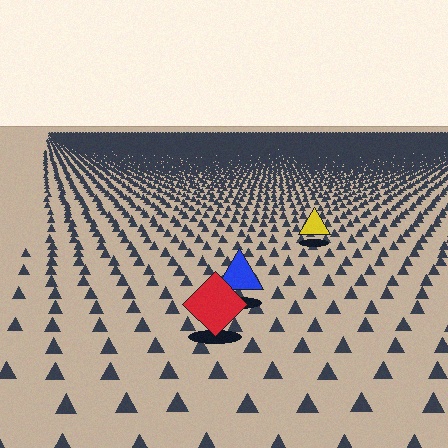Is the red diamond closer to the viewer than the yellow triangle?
Yes. The red diamond is closer — you can tell from the texture gradient: the ground texture is coarser near it.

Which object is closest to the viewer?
The red diamond is closest. The texture marks near it are larger and more spread out.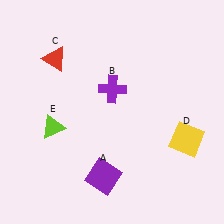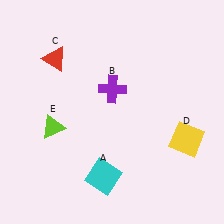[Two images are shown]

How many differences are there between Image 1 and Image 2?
There is 1 difference between the two images.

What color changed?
The square (A) changed from purple in Image 1 to cyan in Image 2.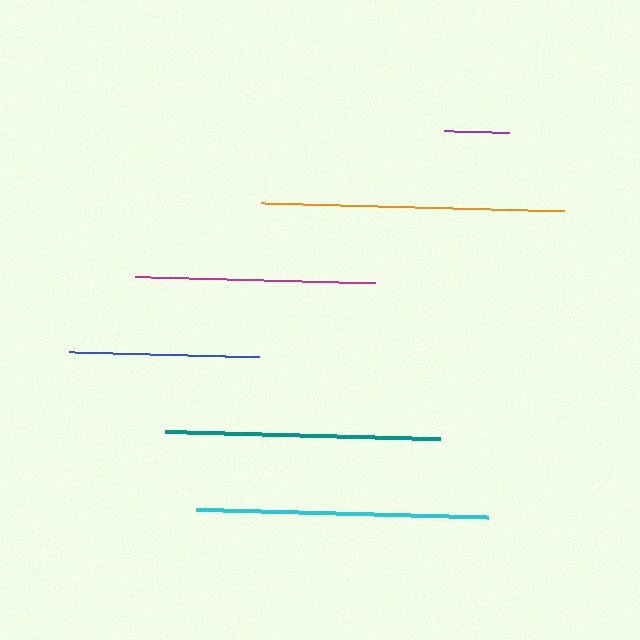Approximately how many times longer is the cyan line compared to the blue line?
The cyan line is approximately 1.5 times the length of the blue line.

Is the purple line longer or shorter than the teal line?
The teal line is longer than the purple line.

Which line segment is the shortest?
The purple line is the shortest at approximately 65 pixels.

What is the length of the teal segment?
The teal segment is approximately 275 pixels long.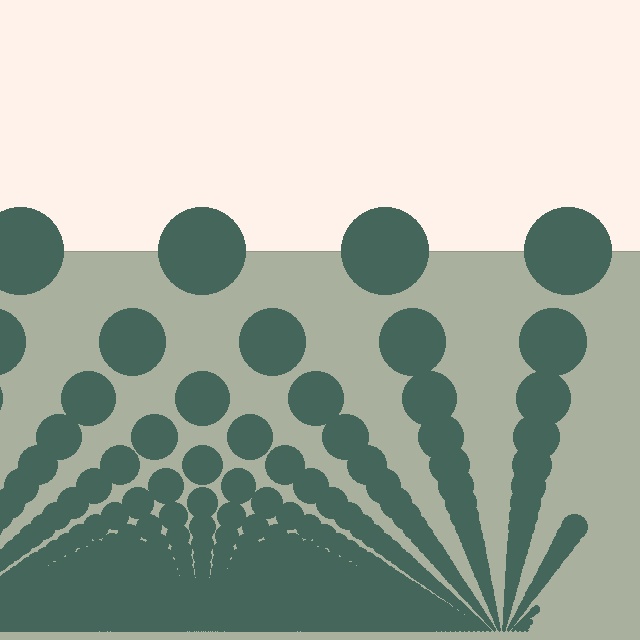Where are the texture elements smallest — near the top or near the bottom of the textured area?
Near the bottom.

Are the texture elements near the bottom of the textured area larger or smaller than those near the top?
Smaller. The gradient is inverted — elements near the bottom are smaller and denser.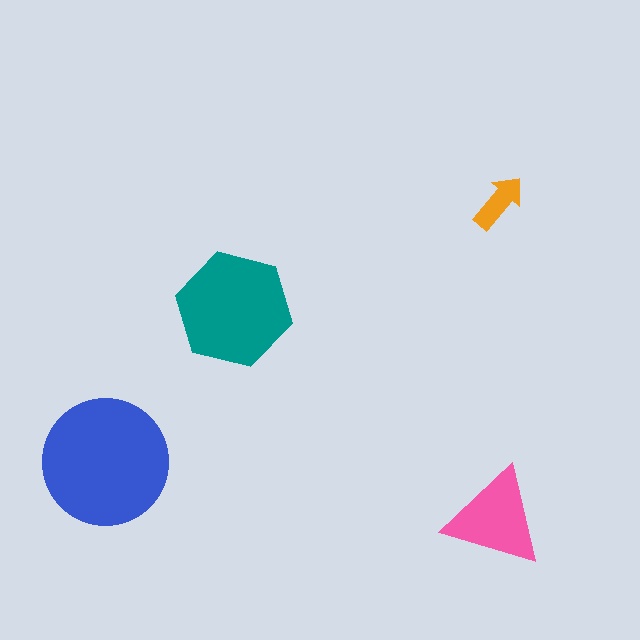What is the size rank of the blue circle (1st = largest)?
1st.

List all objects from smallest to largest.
The orange arrow, the pink triangle, the teal hexagon, the blue circle.